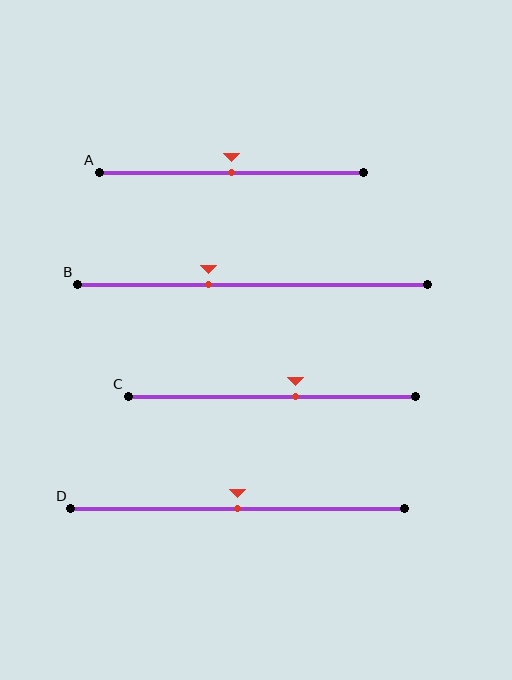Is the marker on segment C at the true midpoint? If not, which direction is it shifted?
No, the marker on segment C is shifted to the right by about 8% of the segment length.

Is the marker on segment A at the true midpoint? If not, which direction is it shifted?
Yes, the marker on segment A is at the true midpoint.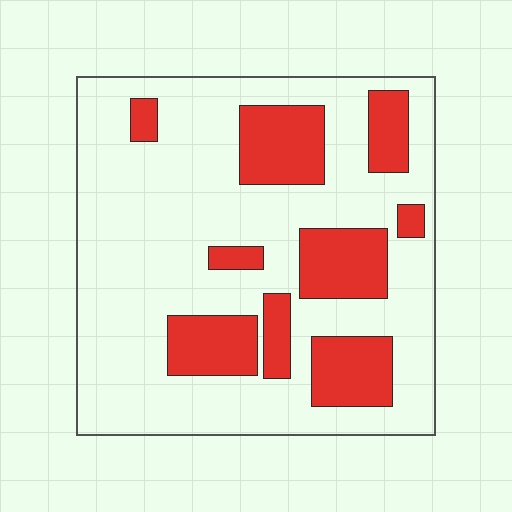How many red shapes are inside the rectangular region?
9.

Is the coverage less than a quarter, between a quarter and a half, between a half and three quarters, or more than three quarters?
Between a quarter and a half.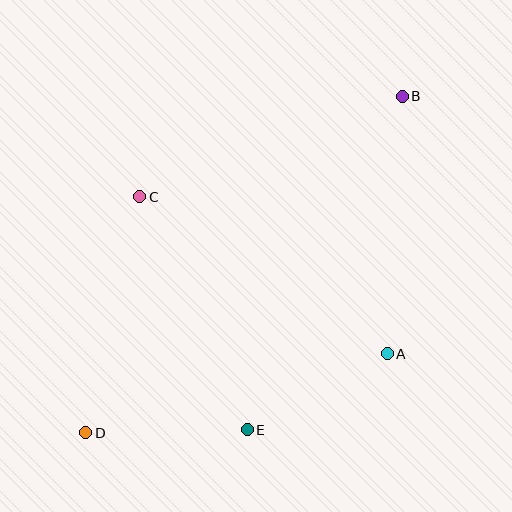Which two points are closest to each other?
Points A and E are closest to each other.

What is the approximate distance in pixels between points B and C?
The distance between B and C is approximately 281 pixels.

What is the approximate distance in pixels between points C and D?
The distance between C and D is approximately 242 pixels.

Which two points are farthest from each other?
Points B and D are farthest from each other.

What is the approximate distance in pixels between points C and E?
The distance between C and E is approximately 256 pixels.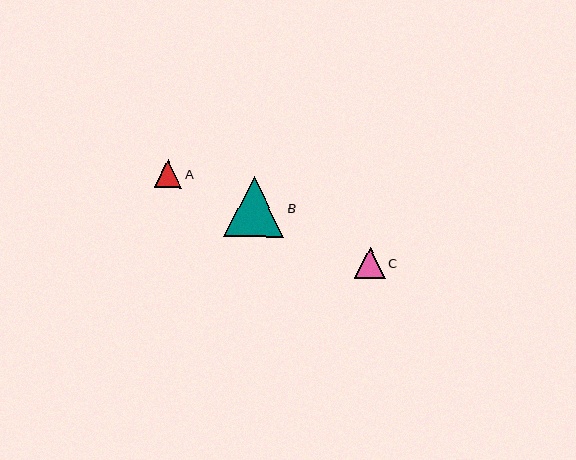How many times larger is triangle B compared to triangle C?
Triangle B is approximately 2.0 times the size of triangle C.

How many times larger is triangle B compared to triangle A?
Triangle B is approximately 2.2 times the size of triangle A.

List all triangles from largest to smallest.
From largest to smallest: B, C, A.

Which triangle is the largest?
Triangle B is the largest with a size of approximately 61 pixels.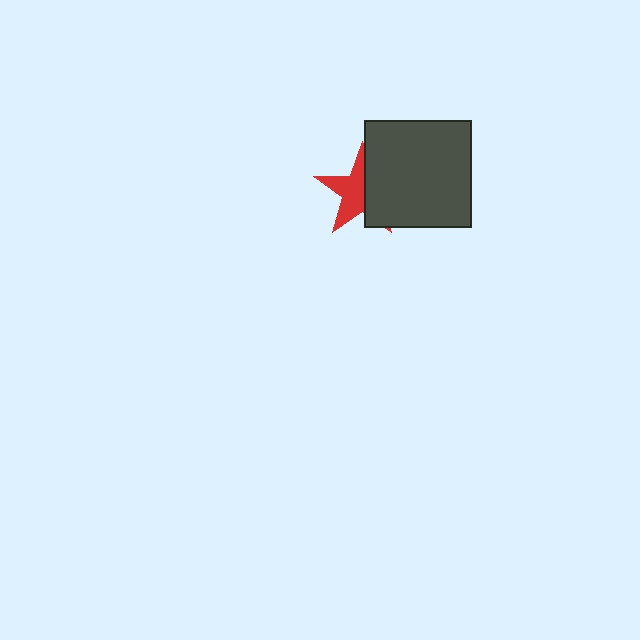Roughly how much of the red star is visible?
About half of it is visible (roughly 54%).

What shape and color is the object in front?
The object in front is a dark gray square.